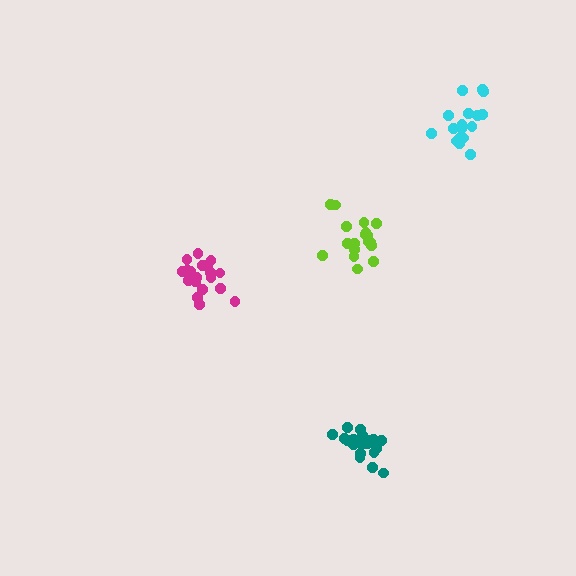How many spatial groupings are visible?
There are 4 spatial groupings.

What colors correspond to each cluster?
The clusters are colored: magenta, lime, teal, cyan.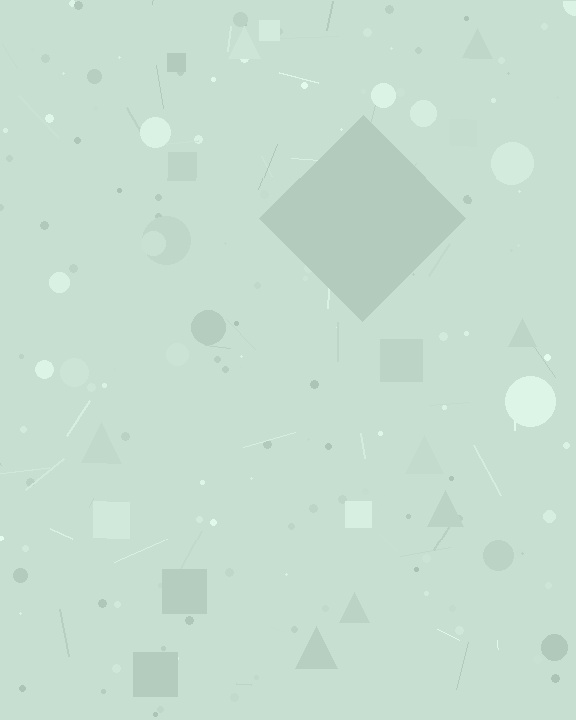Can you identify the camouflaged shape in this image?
The camouflaged shape is a diamond.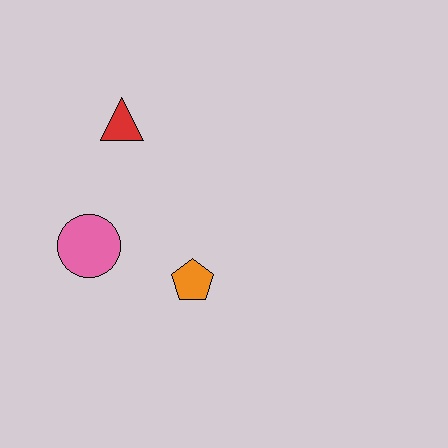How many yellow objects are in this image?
There are no yellow objects.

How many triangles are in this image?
There is 1 triangle.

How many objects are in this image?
There are 3 objects.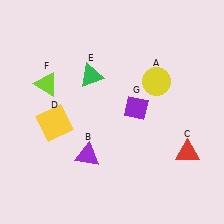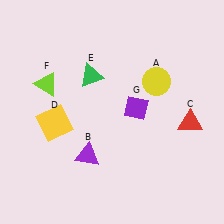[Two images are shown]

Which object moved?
The red triangle (C) moved up.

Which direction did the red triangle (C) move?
The red triangle (C) moved up.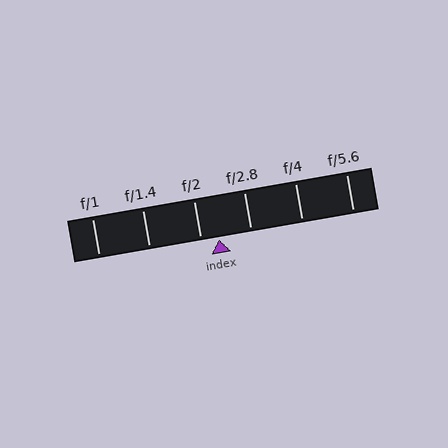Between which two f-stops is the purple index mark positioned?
The index mark is between f/2 and f/2.8.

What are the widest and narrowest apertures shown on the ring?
The widest aperture shown is f/1 and the narrowest is f/5.6.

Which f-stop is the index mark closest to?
The index mark is closest to f/2.